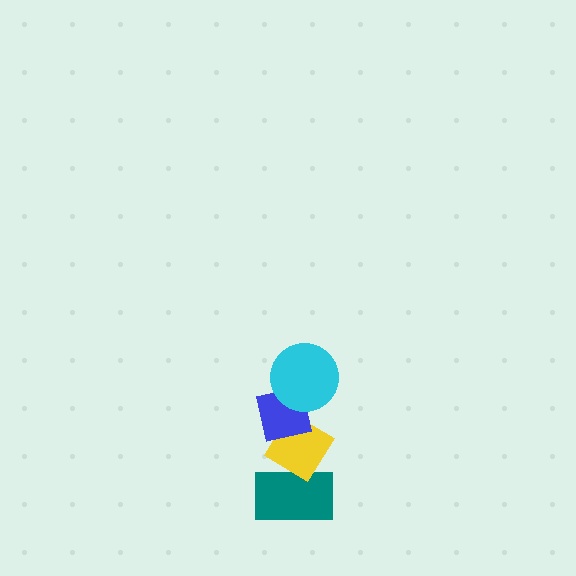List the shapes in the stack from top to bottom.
From top to bottom: the cyan circle, the blue square, the yellow diamond, the teal rectangle.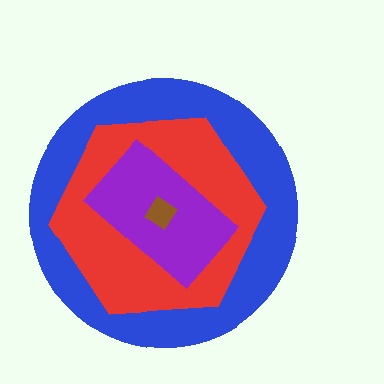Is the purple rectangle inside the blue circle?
Yes.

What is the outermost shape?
The blue circle.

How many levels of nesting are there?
4.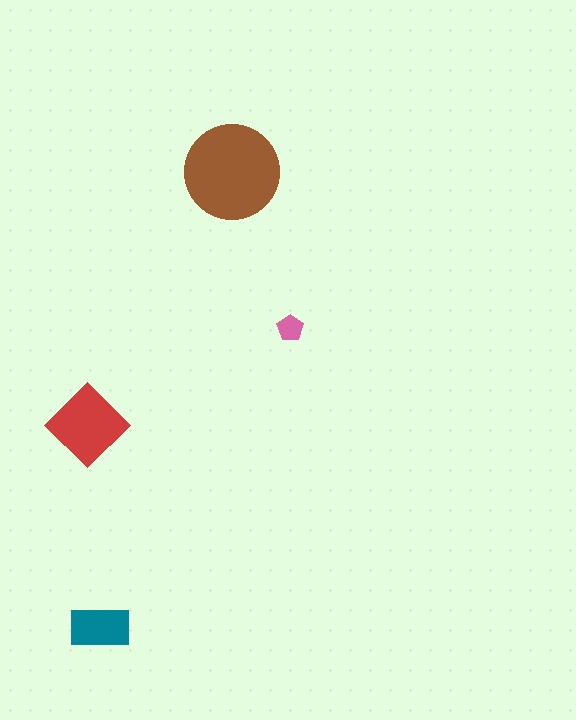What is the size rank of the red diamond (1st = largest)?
2nd.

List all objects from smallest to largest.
The pink pentagon, the teal rectangle, the red diamond, the brown circle.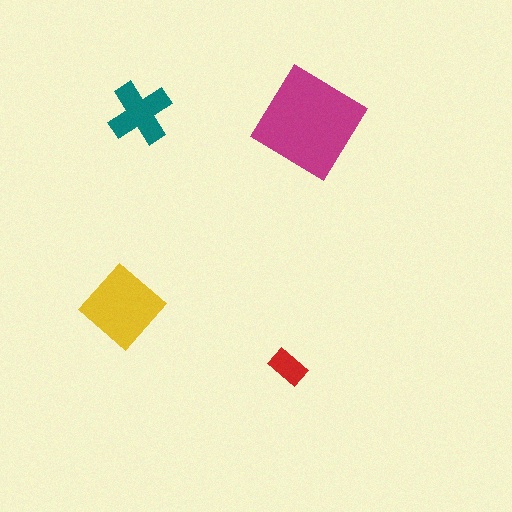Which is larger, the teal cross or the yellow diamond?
The yellow diamond.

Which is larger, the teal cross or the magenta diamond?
The magenta diamond.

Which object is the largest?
The magenta diamond.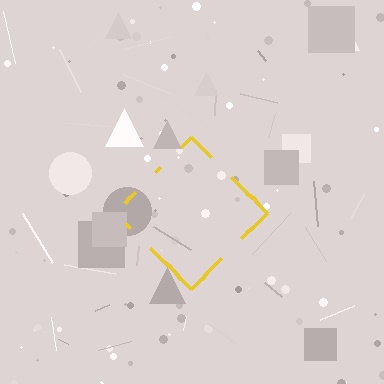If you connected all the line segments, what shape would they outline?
They would outline a diamond.